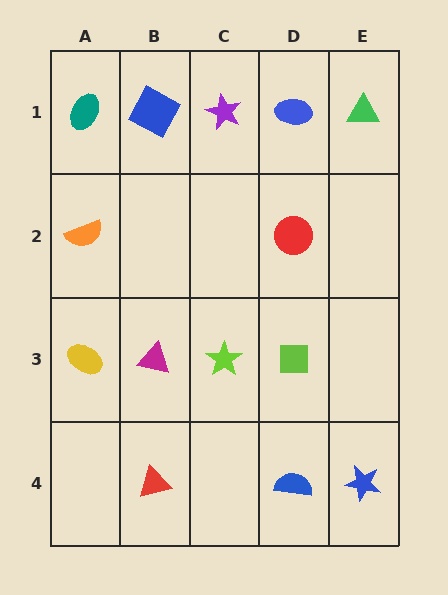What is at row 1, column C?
A purple star.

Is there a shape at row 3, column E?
No, that cell is empty.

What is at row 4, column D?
A blue semicircle.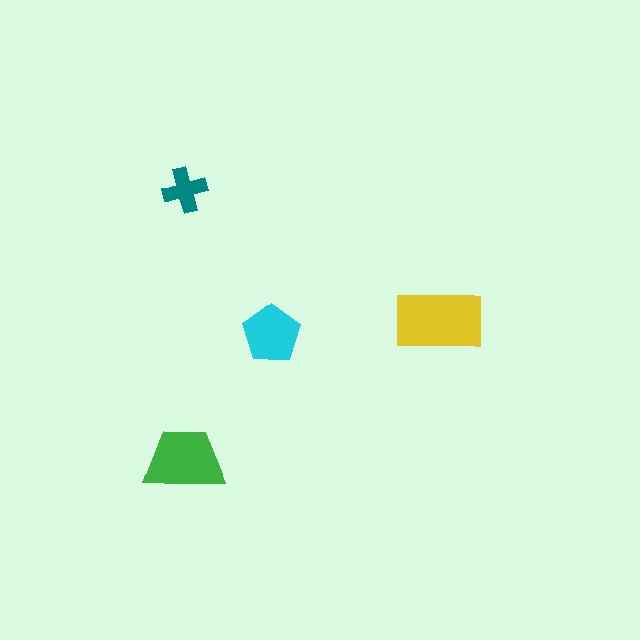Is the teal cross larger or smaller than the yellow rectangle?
Smaller.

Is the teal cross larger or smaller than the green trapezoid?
Smaller.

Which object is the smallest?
The teal cross.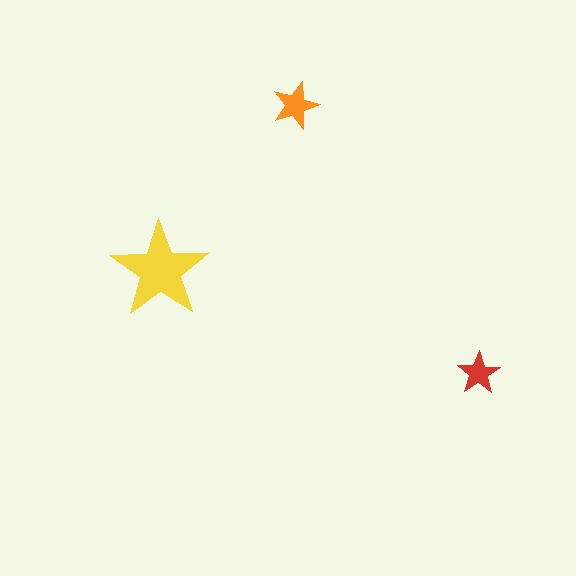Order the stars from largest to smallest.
the yellow one, the orange one, the red one.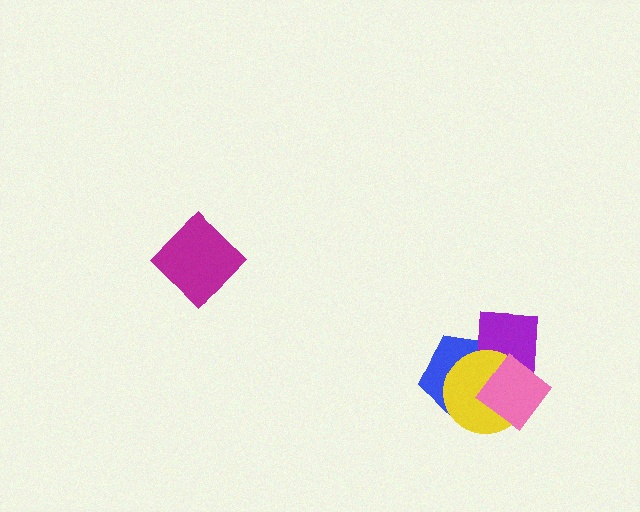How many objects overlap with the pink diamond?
3 objects overlap with the pink diamond.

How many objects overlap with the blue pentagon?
3 objects overlap with the blue pentagon.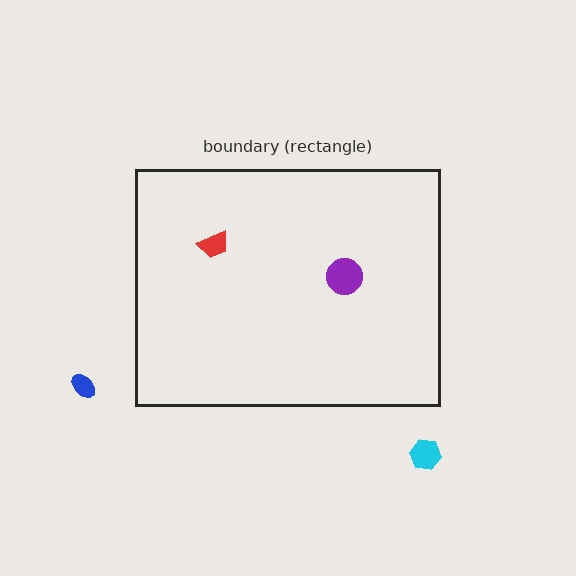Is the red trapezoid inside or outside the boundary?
Inside.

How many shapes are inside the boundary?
2 inside, 2 outside.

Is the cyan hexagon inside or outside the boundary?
Outside.